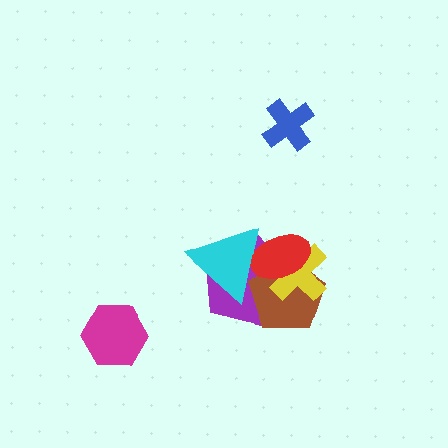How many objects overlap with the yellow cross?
3 objects overlap with the yellow cross.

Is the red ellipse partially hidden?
Yes, it is partially covered by another shape.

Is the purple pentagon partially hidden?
Yes, it is partially covered by another shape.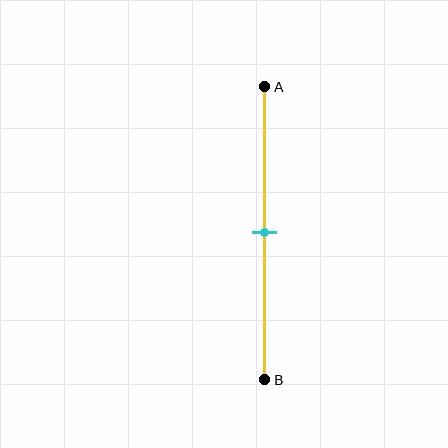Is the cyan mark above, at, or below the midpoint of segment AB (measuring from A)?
The cyan mark is approximately at the midpoint of segment AB.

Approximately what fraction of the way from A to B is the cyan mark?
The cyan mark is approximately 50% of the way from A to B.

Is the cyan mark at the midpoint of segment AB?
Yes, the mark is approximately at the midpoint.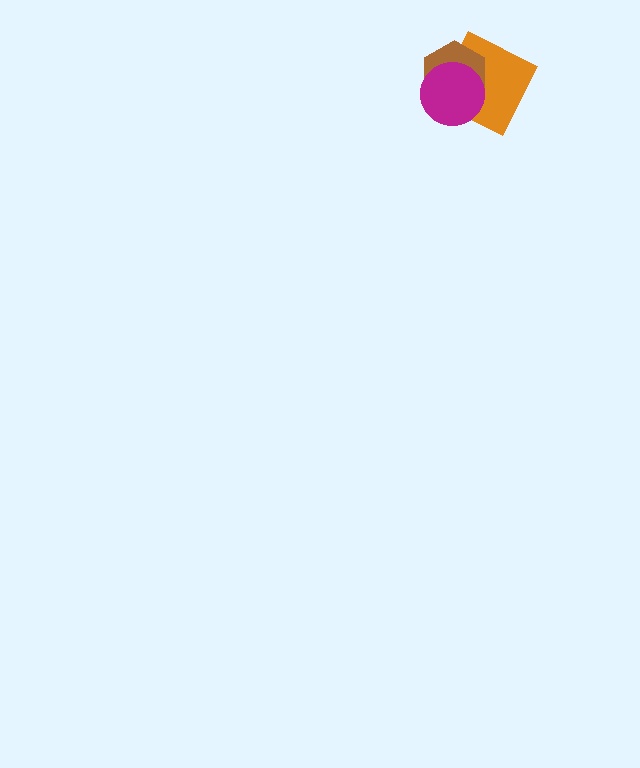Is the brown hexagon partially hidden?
Yes, it is partially covered by another shape.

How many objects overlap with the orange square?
2 objects overlap with the orange square.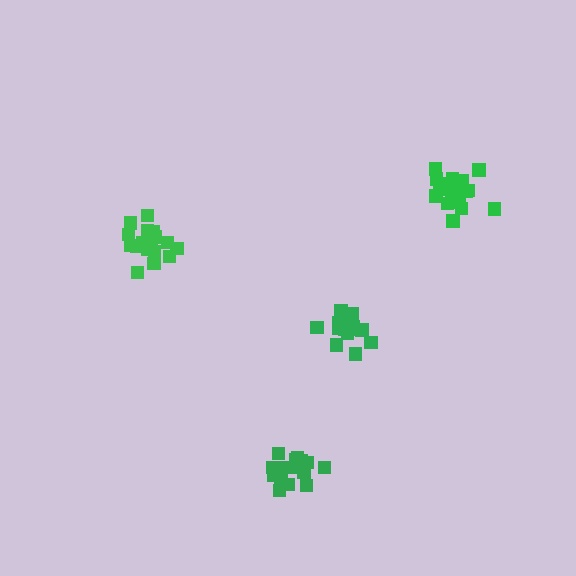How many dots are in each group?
Group 1: 19 dots, Group 2: 18 dots, Group 3: 21 dots, Group 4: 15 dots (73 total).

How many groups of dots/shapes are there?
There are 4 groups.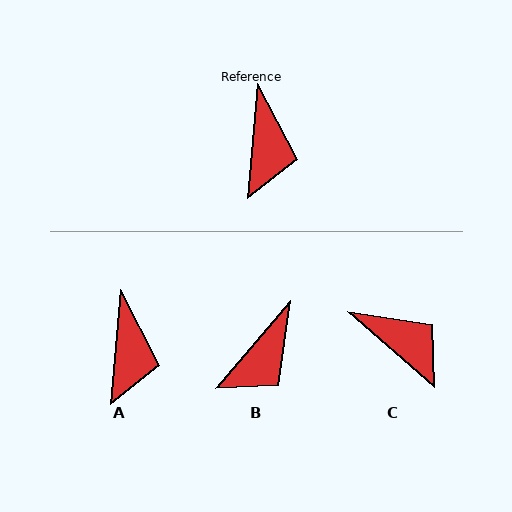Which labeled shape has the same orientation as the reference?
A.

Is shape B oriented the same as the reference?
No, it is off by about 35 degrees.